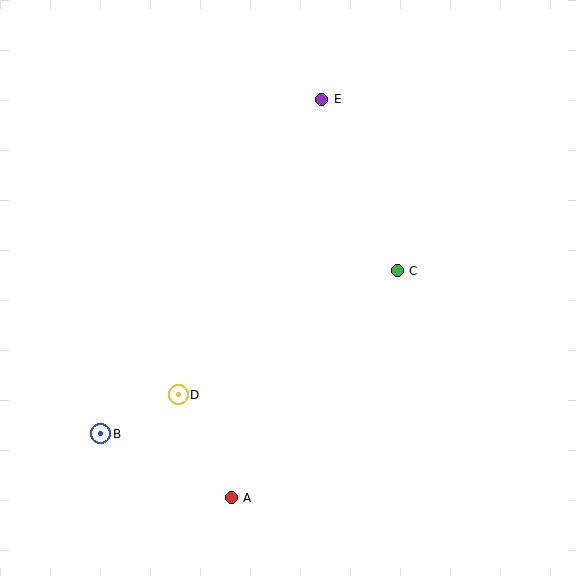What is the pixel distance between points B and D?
The distance between B and D is 87 pixels.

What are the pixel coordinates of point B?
Point B is at (101, 434).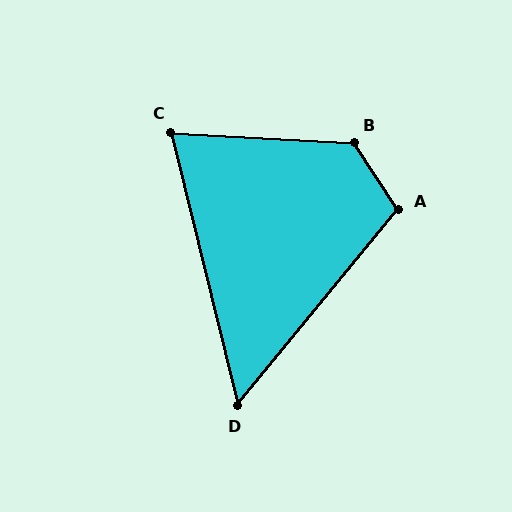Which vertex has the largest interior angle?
B, at approximately 127 degrees.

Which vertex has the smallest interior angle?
D, at approximately 53 degrees.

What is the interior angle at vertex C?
Approximately 73 degrees (acute).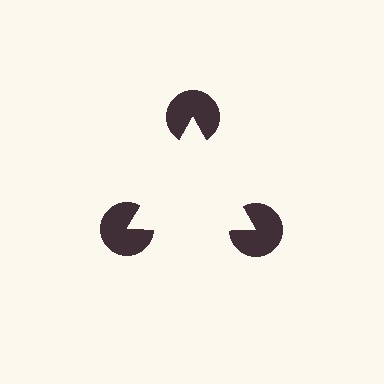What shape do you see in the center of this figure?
An illusory triangle — its edges are inferred from the aligned wedge cuts in the pac-man discs, not physically drawn.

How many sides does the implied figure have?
3 sides.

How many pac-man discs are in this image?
There are 3 — one at each vertex of the illusory triangle.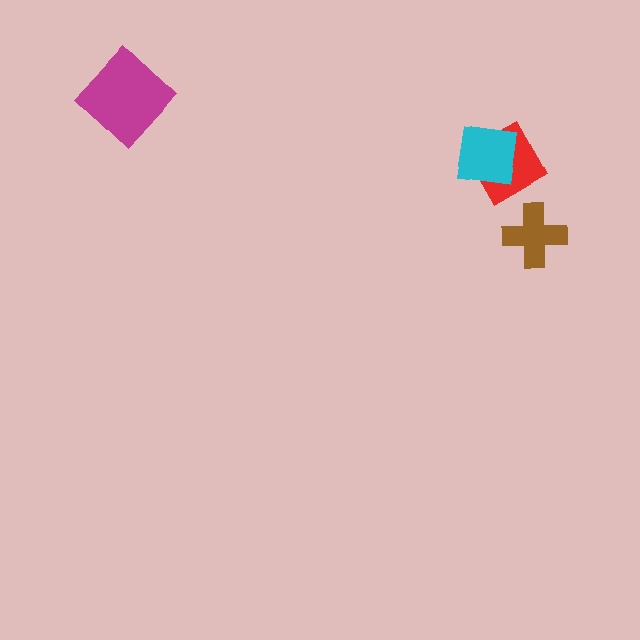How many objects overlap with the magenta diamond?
0 objects overlap with the magenta diamond.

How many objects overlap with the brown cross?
0 objects overlap with the brown cross.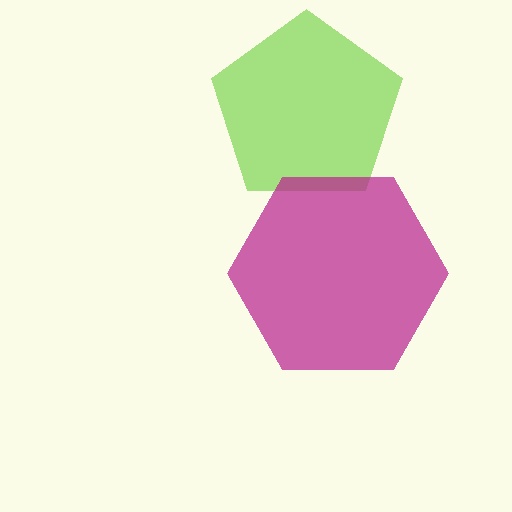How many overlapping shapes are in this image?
There are 2 overlapping shapes in the image.